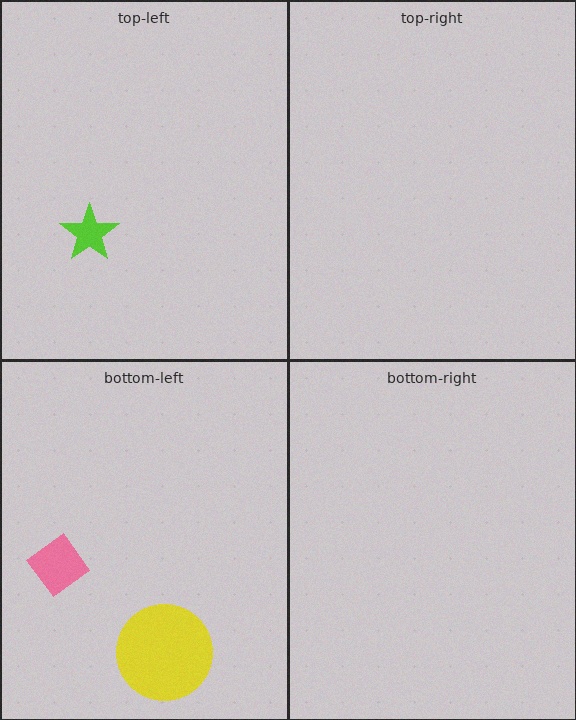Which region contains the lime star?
The top-left region.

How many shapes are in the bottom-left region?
2.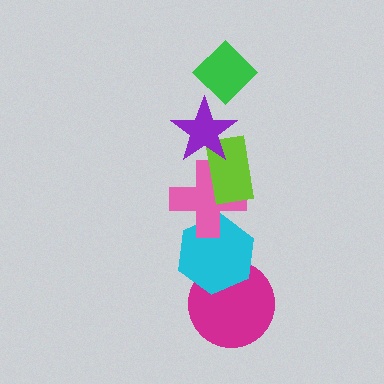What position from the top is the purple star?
The purple star is 2nd from the top.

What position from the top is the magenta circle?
The magenta circle is 6th from the top.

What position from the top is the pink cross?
The pink cross is 4th from the top.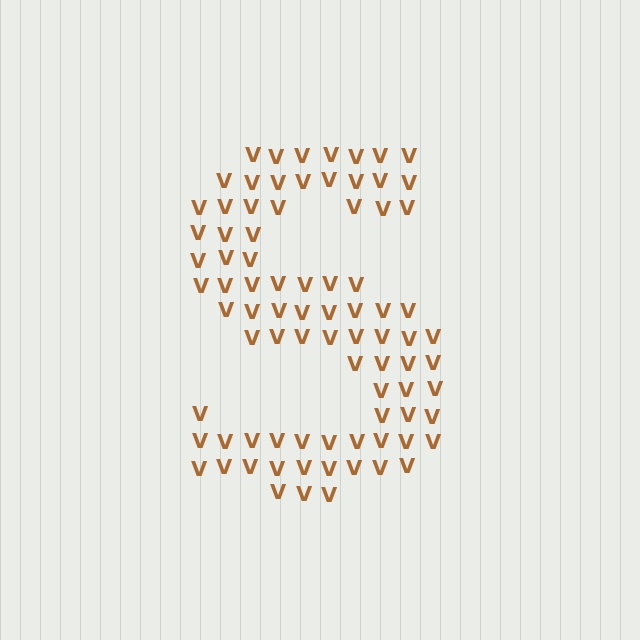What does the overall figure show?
The overall figure shows the letter S.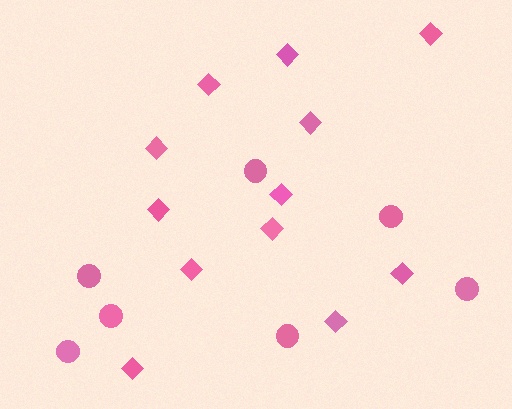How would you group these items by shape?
There are 2 groups: one group of diamonds (12) and one group of circles (7).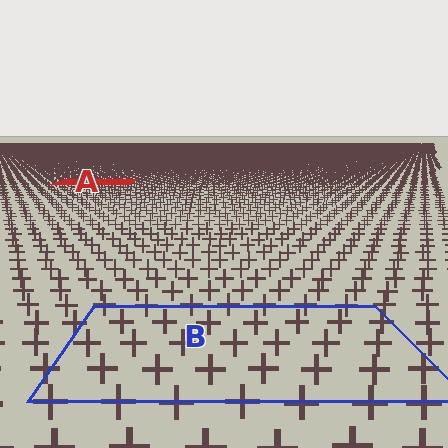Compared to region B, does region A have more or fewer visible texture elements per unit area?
Region A has more texture elements per unit area — they are packed more densely because it is farther away.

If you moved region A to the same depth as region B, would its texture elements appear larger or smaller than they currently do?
They would appear larger. At a closer depth, the same texture elements are projected at a bigger on-screen size.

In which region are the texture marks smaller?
The texture marks are smaller in region A, because it is farther away.